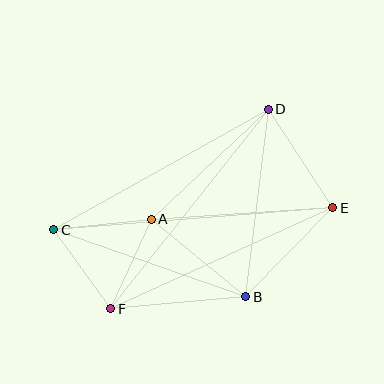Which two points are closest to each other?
Points C and F are closest to each other.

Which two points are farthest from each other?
Points C and E are farthest from each other.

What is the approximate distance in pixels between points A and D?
The distance between A and D is approximately 160 pixels.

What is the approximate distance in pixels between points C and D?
The distance between C and D is approximately 246 pixels.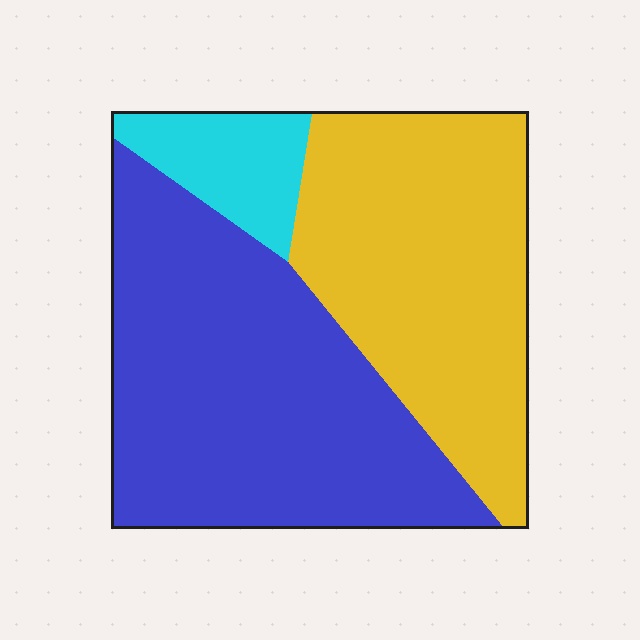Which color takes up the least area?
Cyan, at roughly 10%.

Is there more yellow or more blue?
Blue.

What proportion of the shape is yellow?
Yellow covers roughly 40% of the shape.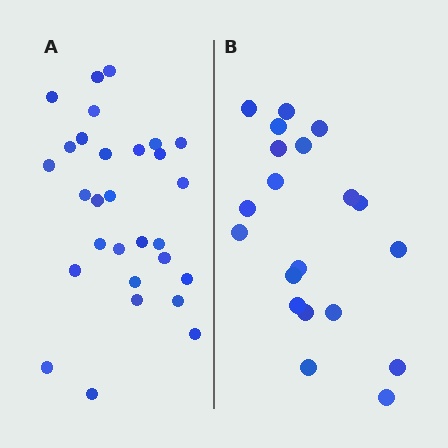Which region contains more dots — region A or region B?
Region A (the left region) has more dots.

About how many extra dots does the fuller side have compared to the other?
Region A has roughly 8 or so more dots than region B.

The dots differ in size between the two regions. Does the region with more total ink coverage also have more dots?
No. Region B has more total ink coverage because its dots are larger, but region A actually contains more individual dots. Total area can be misleading — the number of items is what matters here.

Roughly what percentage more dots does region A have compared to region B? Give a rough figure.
About 45% more.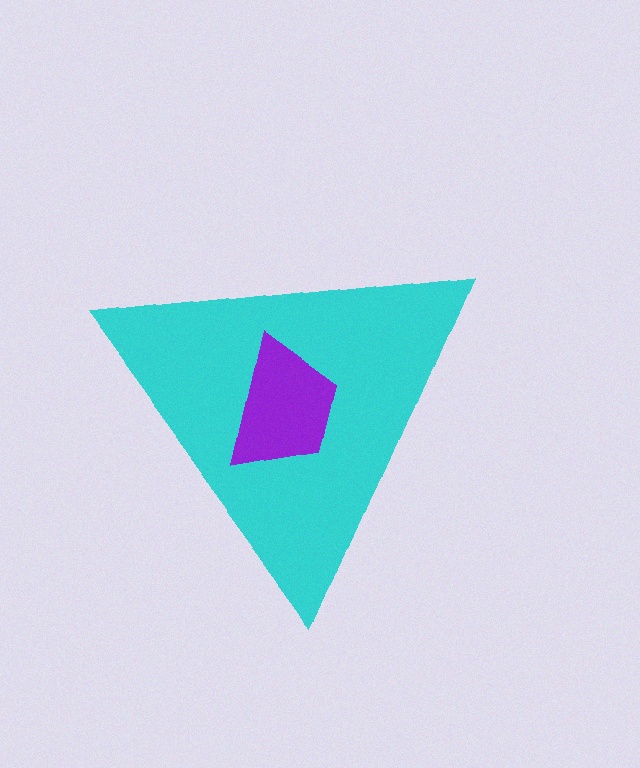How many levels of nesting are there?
2.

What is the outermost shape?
The cyan triangle.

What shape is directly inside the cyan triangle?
The purple trapezoid.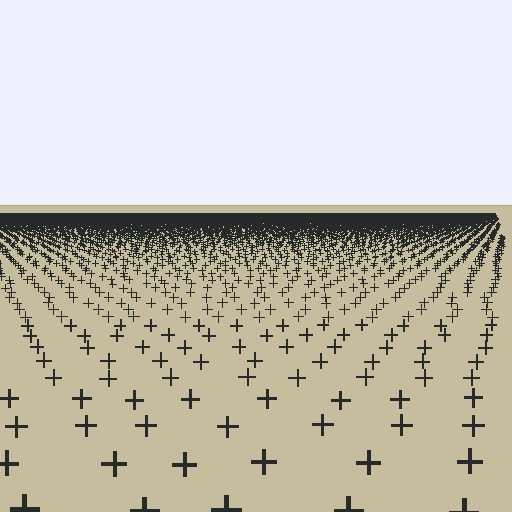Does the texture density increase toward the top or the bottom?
Density increases toward the top.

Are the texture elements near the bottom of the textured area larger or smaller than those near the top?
Larger. Near the bottom, elements are closer to the viewer and appear at a bigger on-screen size.